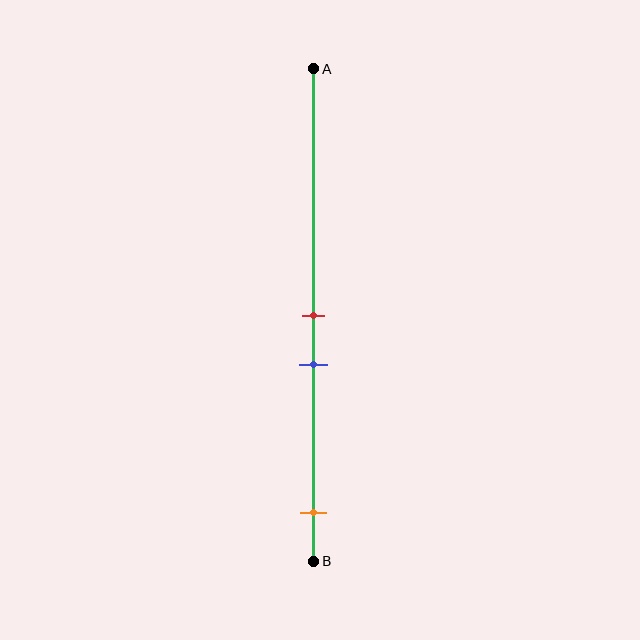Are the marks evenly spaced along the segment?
No, the marks are not evenly spaced.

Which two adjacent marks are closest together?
The red and blue marks are the closest adjacent pair.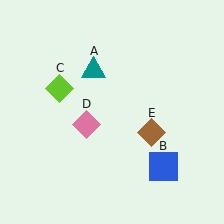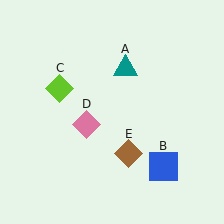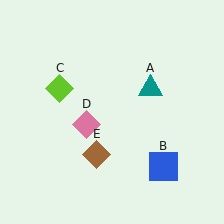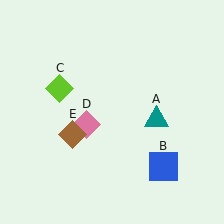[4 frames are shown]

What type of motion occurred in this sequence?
The teal triangle (object A), brown diamond (object E) rotated clockwise around the center of the scene.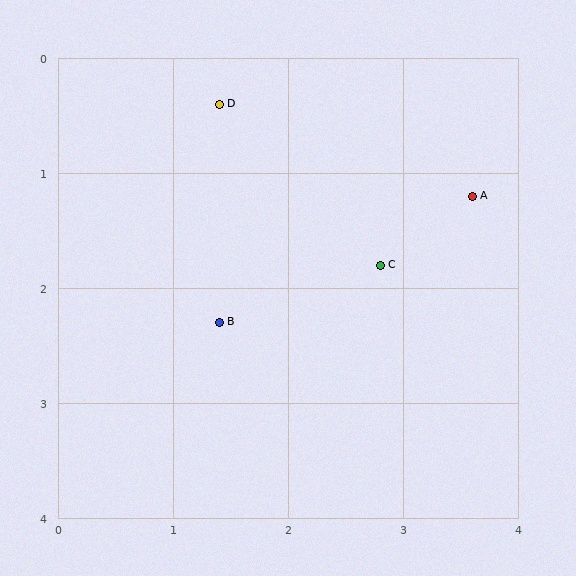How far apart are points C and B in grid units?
Points C and B are about 1.5 grid units apart.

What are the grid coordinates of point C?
Point C is at approximately (2.8, 1.8).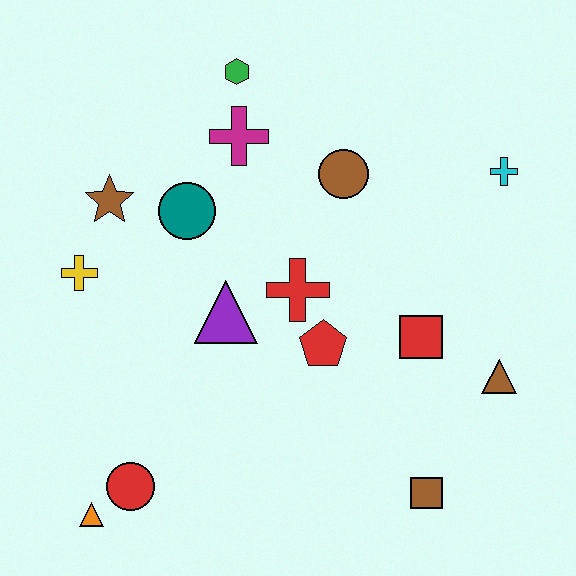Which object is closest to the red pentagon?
The red cross is closest to the red pentagon.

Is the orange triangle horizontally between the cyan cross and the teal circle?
No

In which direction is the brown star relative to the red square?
The brown star is to the left of the red square.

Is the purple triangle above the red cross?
No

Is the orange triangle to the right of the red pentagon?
No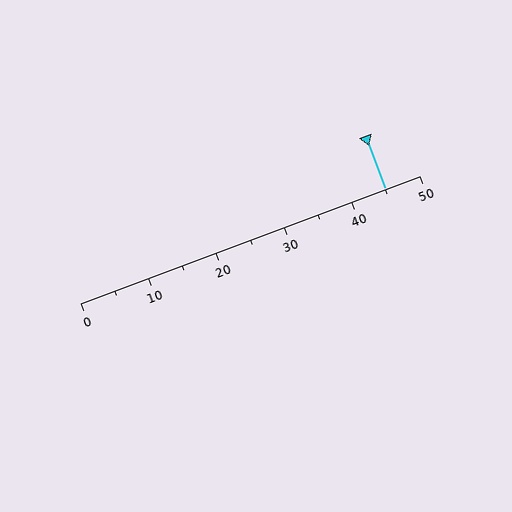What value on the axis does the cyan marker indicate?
The marker indicates approximately 45.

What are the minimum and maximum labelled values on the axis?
The axis runs from 0 to 50.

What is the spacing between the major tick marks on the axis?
The major ticks are spaced 10 apart.